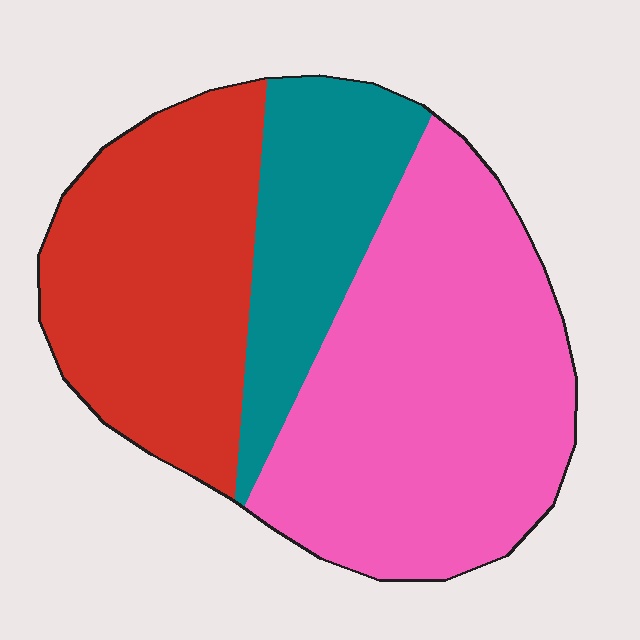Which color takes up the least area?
Teal, at roughly 20%.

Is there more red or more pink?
Pink.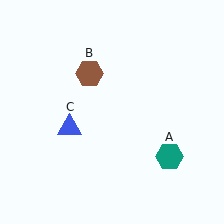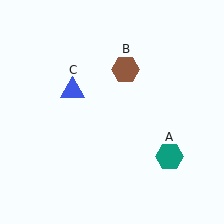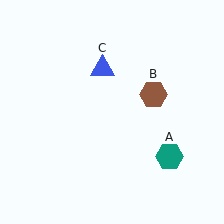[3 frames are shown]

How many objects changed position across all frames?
2 objects changed position: brown hexagon (object B), blue triangle (object C).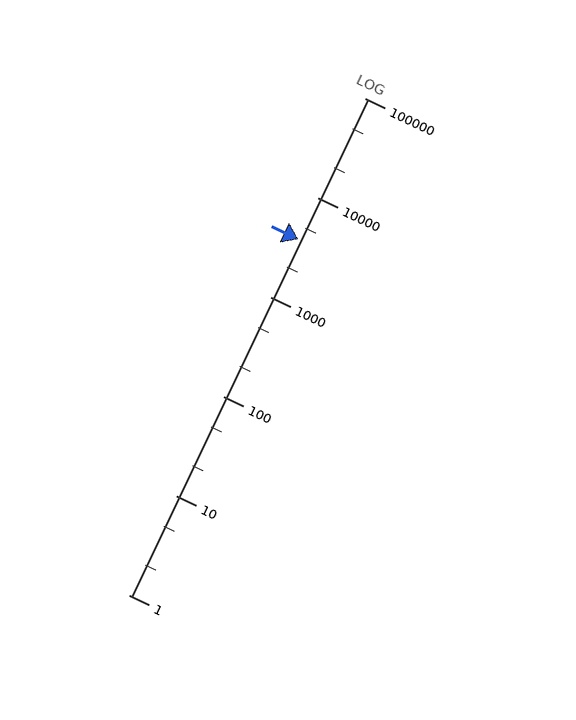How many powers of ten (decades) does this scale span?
The scale spans 5 decades, from 1 to 100000.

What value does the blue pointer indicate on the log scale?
The pointer indicates approximately 3800.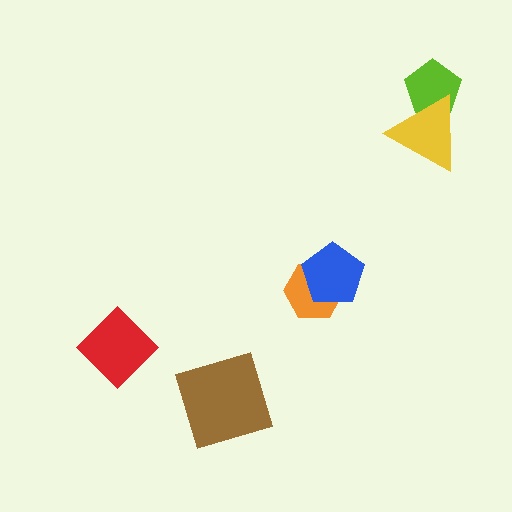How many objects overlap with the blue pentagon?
1 object overlaps with the blue pentagon.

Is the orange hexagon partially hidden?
Yes, it is partially covered by another shape.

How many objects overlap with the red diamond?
0 objects overlap with the red diamond.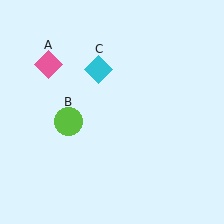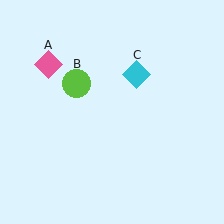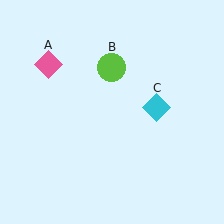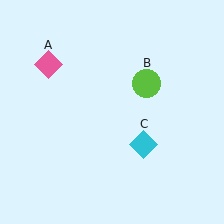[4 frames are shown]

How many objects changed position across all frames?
2 objects changed position: lime circle (object B), cyan diamond (object C).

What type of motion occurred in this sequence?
The lime circle (object B), cyan diamond (object C) rotated clockwise around the center of the scene.